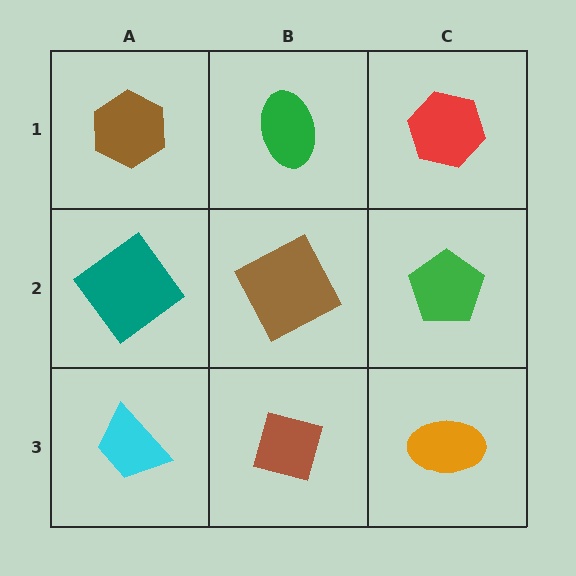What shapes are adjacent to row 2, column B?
A green ellipse (row 1, column B), a brown square (row 3, column B), a teal diamond (row 2, column A), a green pentagon (row 2, column C).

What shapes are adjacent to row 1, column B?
A brown square (row 2, column B), a brown hexagon (row 1, column A), a red hexagon (row 1, column C).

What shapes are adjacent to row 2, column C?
A red hexagon (row 1, column C), an orange ellipse (row 3, column C), a brown square (row 2, column B).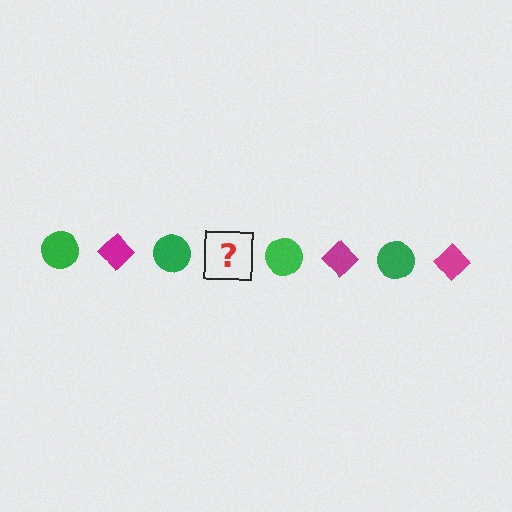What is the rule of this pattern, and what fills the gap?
The rule is that the pattern alternates between green circle and magenta diamond. The gap should be filled with a magenta diamond.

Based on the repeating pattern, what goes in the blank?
The blank should be a magenta diamond.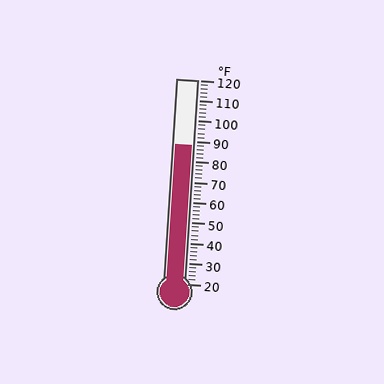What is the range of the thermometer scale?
The thermometer scale ranges from 20°F to 120°F.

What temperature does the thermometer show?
The thermometer shows approximately 88°F.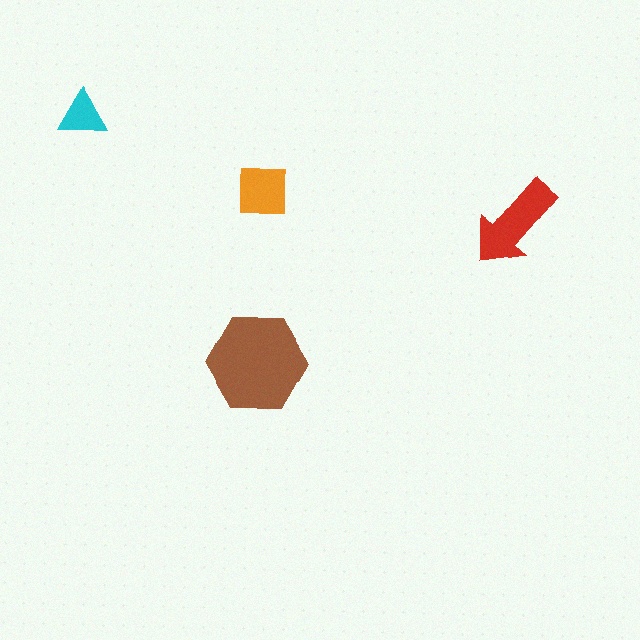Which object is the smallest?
The cyan triangle.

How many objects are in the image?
There are 4 objects in the image.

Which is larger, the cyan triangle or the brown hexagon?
The brown hexagon.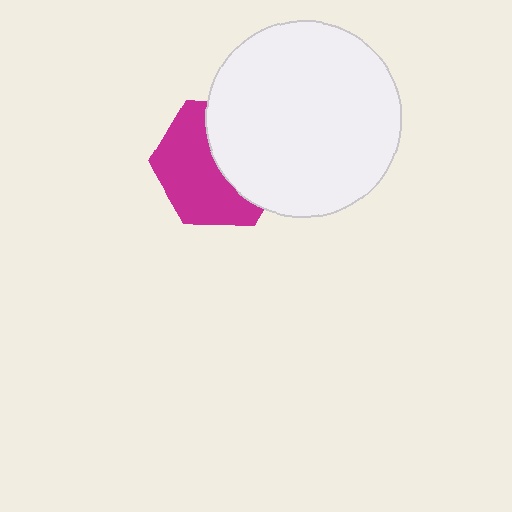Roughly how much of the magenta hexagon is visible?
About half of it is visible (roughly 54%).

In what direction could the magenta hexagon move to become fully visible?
The magenta hexagon could move left. That would shift it out from behind the white circle entirely.